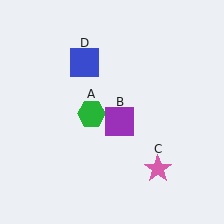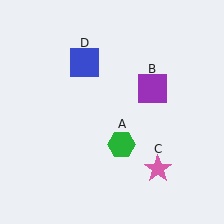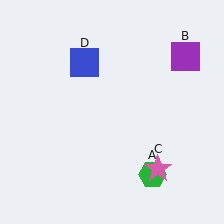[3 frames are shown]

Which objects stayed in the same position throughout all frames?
Pink star (object C) and blue square (object D) remained stationary.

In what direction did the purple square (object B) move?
The purple square (object B) moved up and to the right.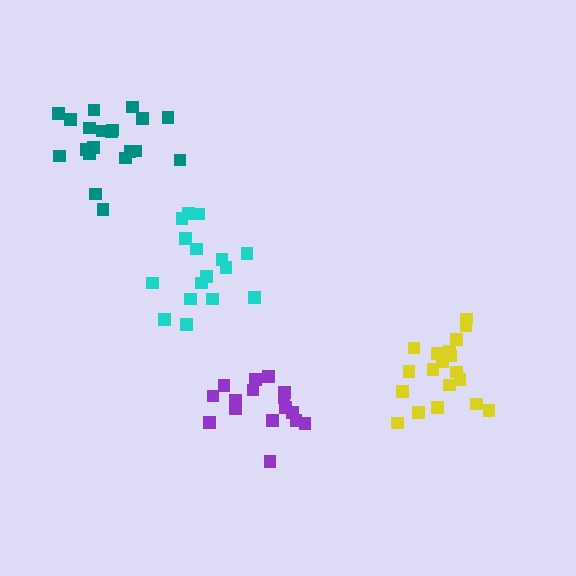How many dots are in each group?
Group 1: 16 dots, Group 2: 19 dots, Group 3: 16 dots, Group 4: 20 dots (71 total).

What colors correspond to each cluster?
The clusters are colored: purple, yellow, cyan, teal.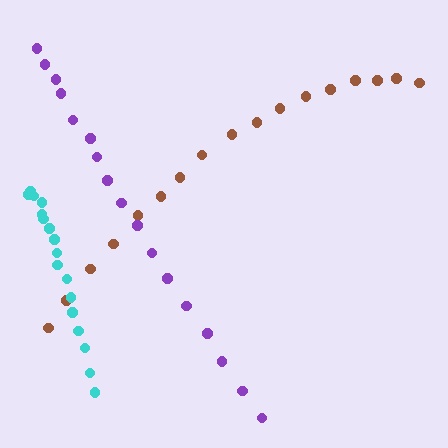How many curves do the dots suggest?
There are 3 distinct paths.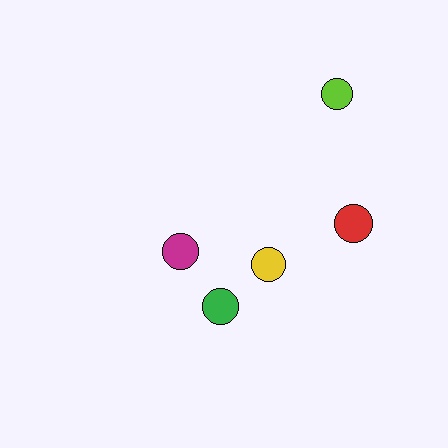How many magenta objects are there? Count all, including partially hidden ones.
There is 1 magenta object.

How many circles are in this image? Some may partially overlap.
There are 5 circles.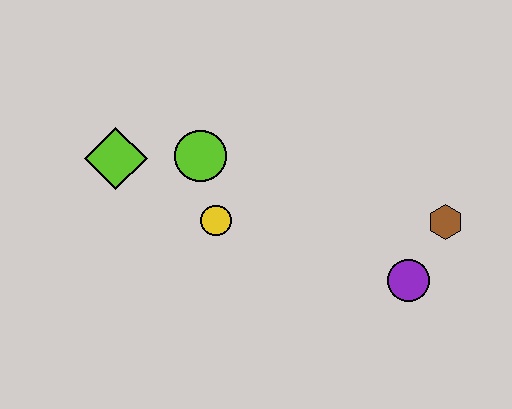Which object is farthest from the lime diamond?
The brown hexagon is farthest from the lime diamond.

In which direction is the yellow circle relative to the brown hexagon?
The yellow circle is to the left of the brown hexagon.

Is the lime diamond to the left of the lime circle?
Yes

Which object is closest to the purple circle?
The brown hexagon is closest to the purple circle.